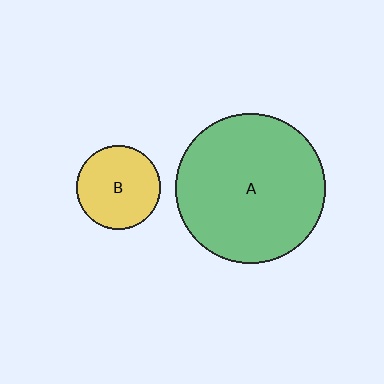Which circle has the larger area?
Circle A (green).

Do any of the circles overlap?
No, none of the circles overlap.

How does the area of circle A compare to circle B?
Approximately 3.2 times.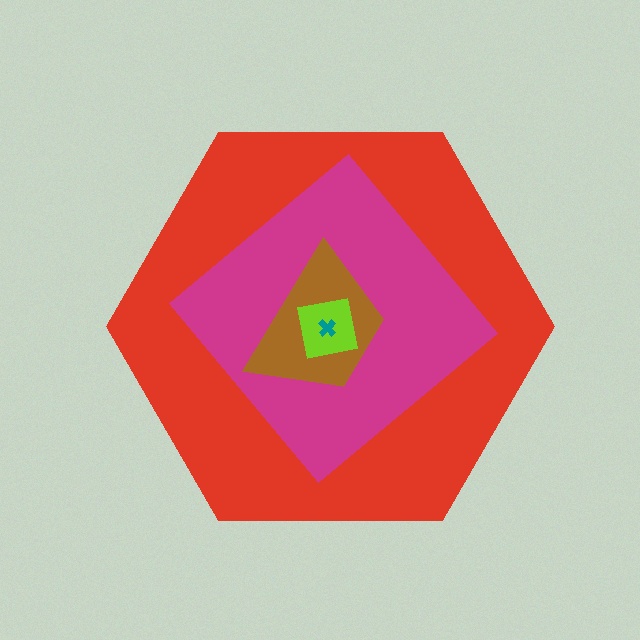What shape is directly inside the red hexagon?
The magenta diamond.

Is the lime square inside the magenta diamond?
Yes.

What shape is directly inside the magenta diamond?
The brown trapezoid.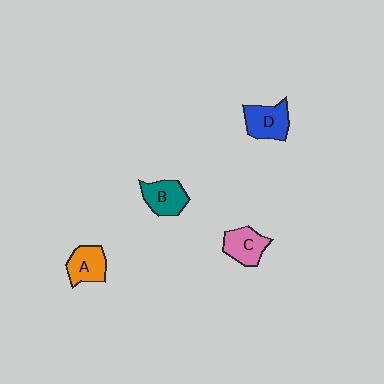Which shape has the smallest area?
Shape A (orange).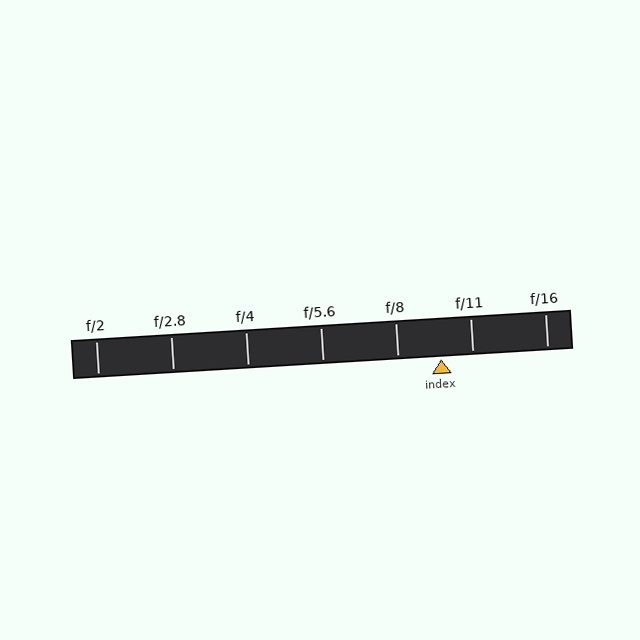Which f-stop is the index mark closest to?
The index mark is closest to f/11.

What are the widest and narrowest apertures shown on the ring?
The widest aperture shown is f/2 and the narrowest is f/16.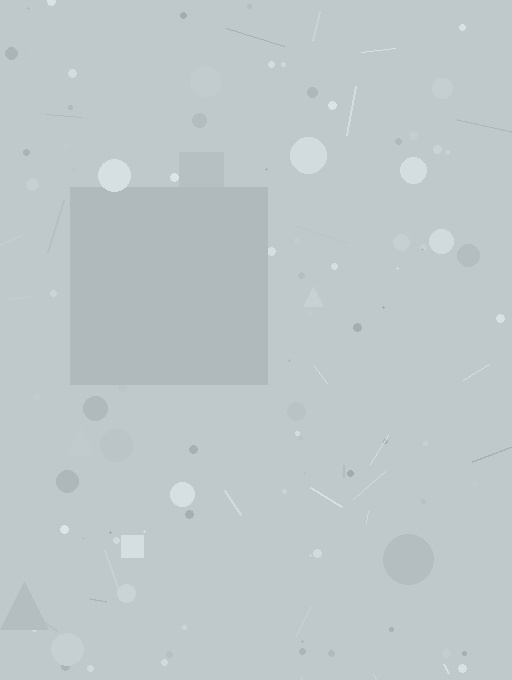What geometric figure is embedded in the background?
A square is embedded in the background.